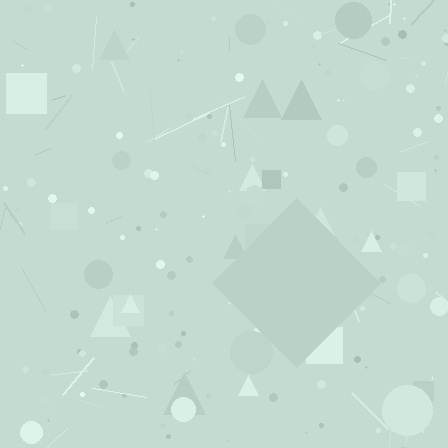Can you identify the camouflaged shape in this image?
The camouflaged shape is a diamond.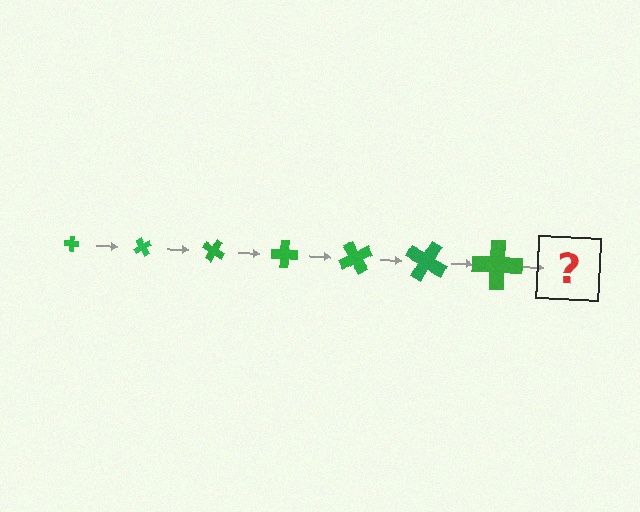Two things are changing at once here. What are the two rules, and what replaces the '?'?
The two rules are that the cross grows larger each step and it rotates 60 degrees each step. The '?' should be a cross, larger than the previous one and rotated 420 degrees from the start.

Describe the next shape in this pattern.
It should be a cross, larger than the previous one and rotated 420 degrees from the start.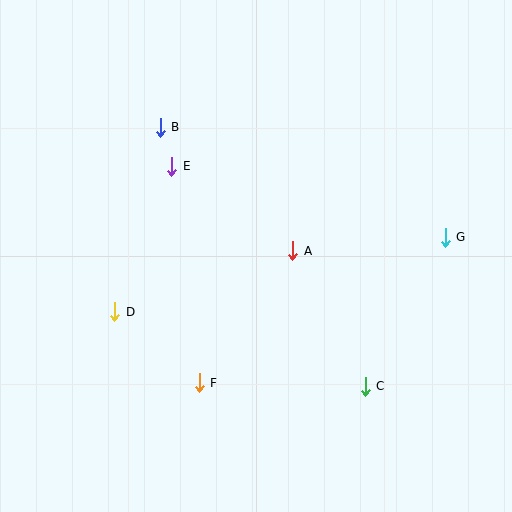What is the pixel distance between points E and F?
The distance between E and F is 218 pixels.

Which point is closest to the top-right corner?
Point G is closest to the top-right corner.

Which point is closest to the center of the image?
Point A at (293, 251) is closest to the center.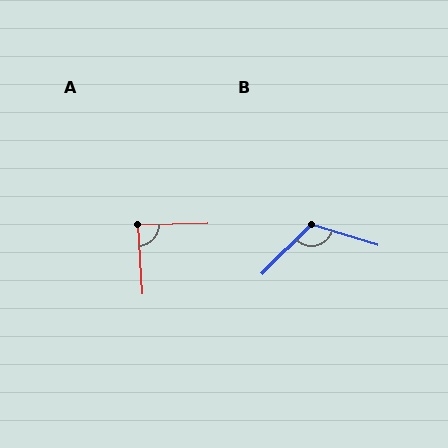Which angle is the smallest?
A, at approximately 88 degrees.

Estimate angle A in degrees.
Approximately 88 degrees.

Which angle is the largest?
B, at approximately 117 degrees.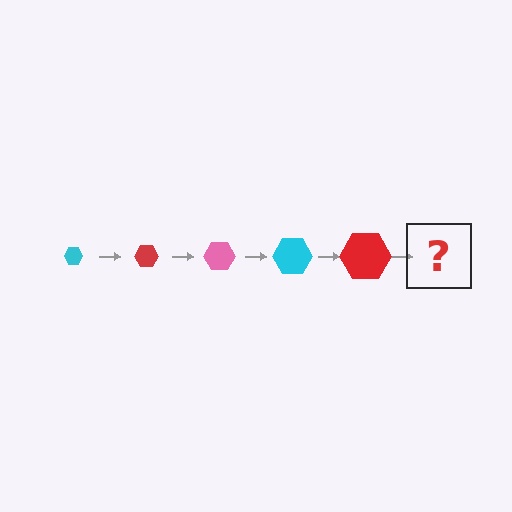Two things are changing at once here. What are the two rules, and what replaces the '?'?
The two rules are that the hexagon grows larger each step and the color cycles through cyan, red, and pink. The '?' should be a pink hexagon, larger than the previous one.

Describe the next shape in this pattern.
It should be a pink hexagon, larger than the previous one.